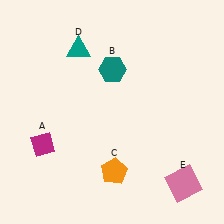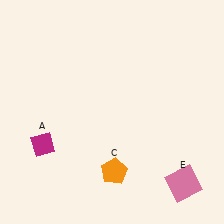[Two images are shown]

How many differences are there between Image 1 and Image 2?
There are 2 differences between the two images.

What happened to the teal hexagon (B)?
The teal hexagon (B) was removed in Image 2. It was in the top-right area of Image 1.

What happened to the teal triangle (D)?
The teal triangle (D) was removed in Image 2. It was in the top-left area of Image 1.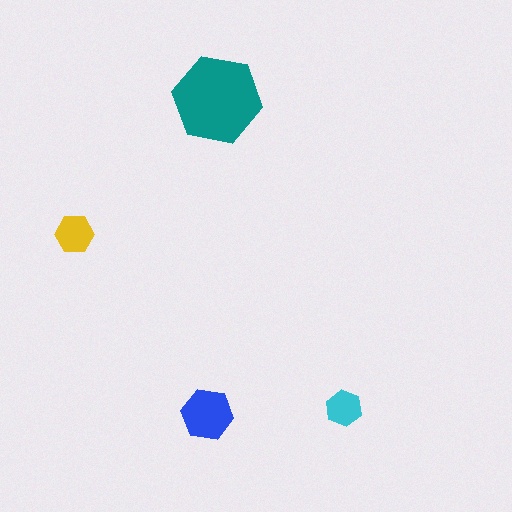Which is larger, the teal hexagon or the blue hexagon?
The teal one.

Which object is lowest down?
The blue hexagon is bottommost.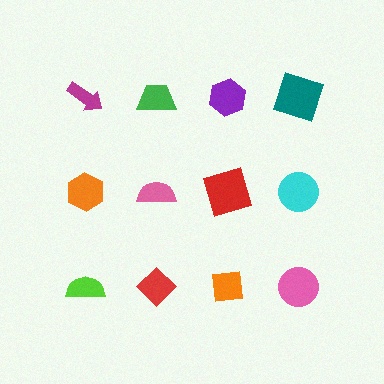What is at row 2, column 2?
A pink semicircle.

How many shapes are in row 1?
4 shapes.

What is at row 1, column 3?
A purple hexagon.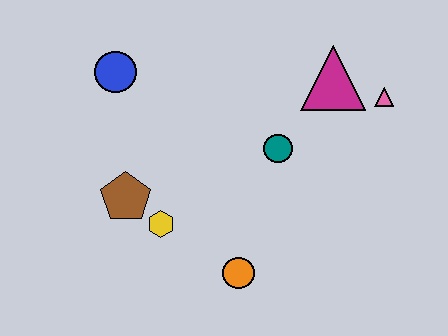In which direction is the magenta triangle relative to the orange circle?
The magenta triangle is above the orange circle.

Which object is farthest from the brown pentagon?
The pink triangle is farthest from the brown pentagon.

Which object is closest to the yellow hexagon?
The brown pentagon is closest to the yellow hexagon.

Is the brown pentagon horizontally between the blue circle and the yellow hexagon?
Yes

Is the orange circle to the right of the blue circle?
Yes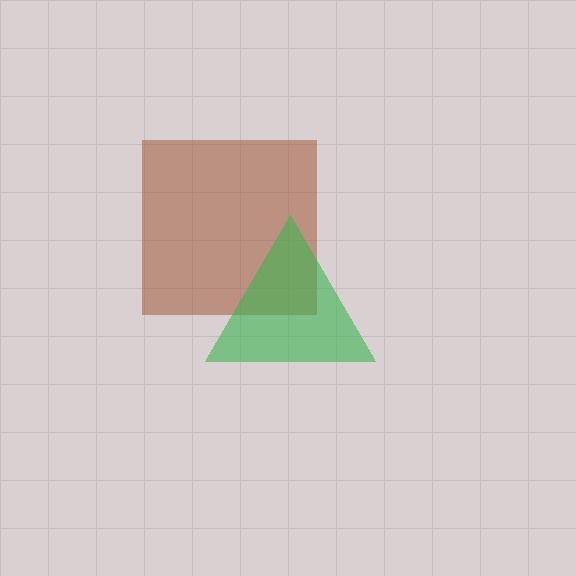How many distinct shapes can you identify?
There are 2 distinct shapes: a brown square, a green triangle.